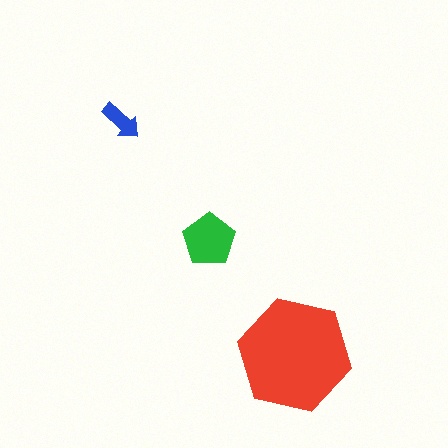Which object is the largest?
The red hexagon.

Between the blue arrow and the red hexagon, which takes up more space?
The red hexagon.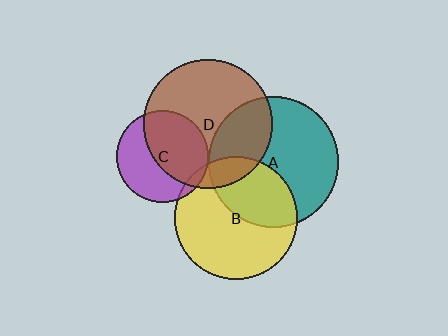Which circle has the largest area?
Circle A (teal).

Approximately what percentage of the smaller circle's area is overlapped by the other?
Approximately 55%.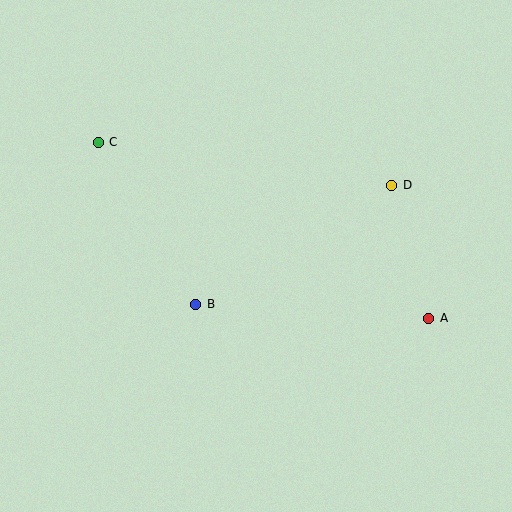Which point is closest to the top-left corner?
Point C is closest to the top-left corner.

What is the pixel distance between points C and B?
The distance between C and B is 189 pixels.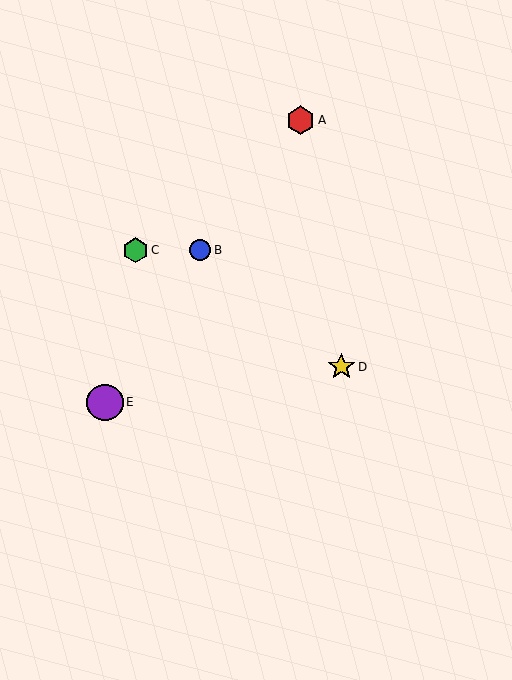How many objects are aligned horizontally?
2 objects (B, C) are aligned horizontally.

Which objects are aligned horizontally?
Objects B, C are aligned horizontally.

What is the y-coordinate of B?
Object B is at y≈250.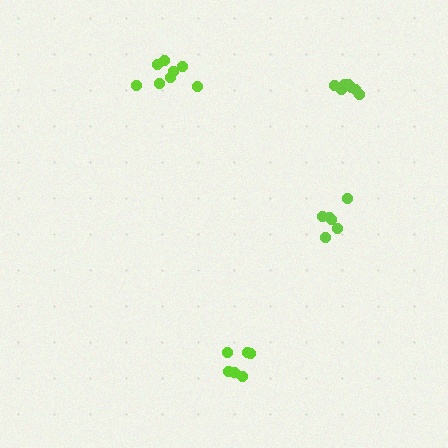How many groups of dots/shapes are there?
There are 4 groups.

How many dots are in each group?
Group 1: 6 dots, Group 2: 6 dots, Group 3: 8 dots, Group 4: 7 dots (27 total).